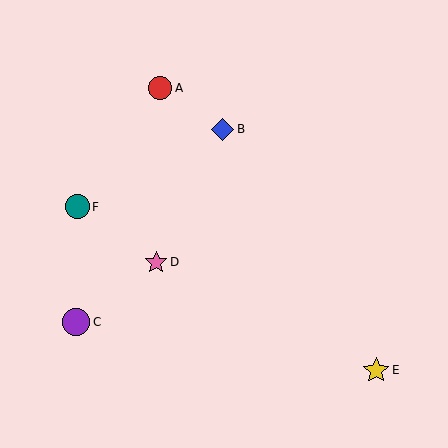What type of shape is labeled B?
Shape B is a blue diamond.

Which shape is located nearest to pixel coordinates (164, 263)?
The pink star (labeled D) at (156, 262) is nearest to that location.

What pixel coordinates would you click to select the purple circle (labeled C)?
Click at (76, 322) to select the purple circle C.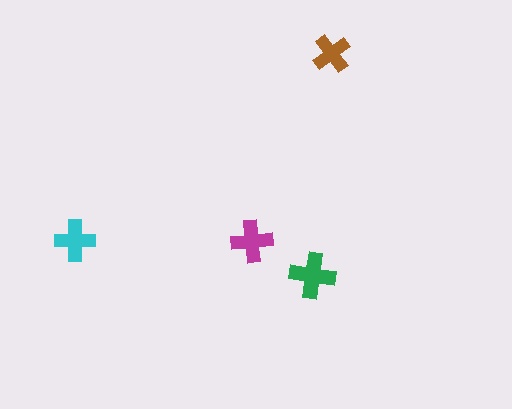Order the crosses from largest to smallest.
the green one, the magenta one, the cyan one, the brown one.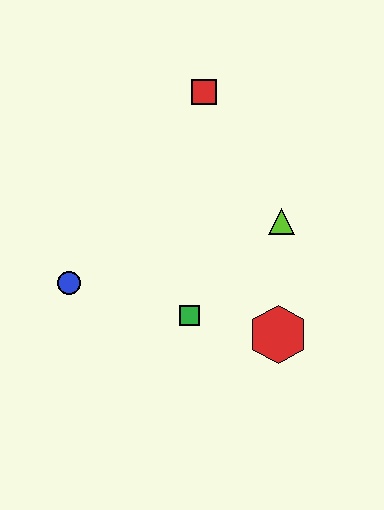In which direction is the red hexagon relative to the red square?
The red hexagon is below the red square.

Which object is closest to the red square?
The lime triangle is closest to the red square.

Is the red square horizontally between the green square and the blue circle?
No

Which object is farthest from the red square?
The red hexagon is farthest from the red square.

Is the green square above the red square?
No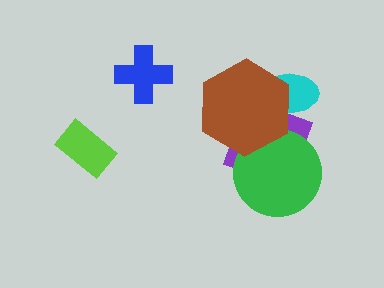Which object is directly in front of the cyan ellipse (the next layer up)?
The purple square is directly in front of the cyan ellipse.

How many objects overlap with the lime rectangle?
0 objects overlap with the lime rectangle.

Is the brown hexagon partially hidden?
No, no other shape covers it.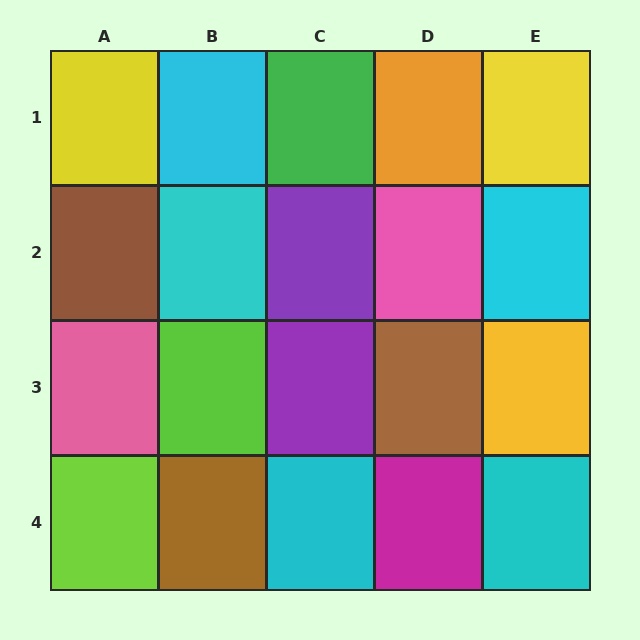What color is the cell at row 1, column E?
Yellow.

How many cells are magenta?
1 cell is magenta.